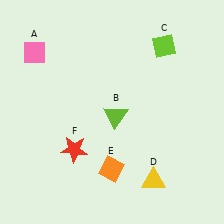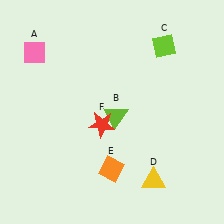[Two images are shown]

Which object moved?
The red star (F) moved right.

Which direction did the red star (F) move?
The red star (F) moved right.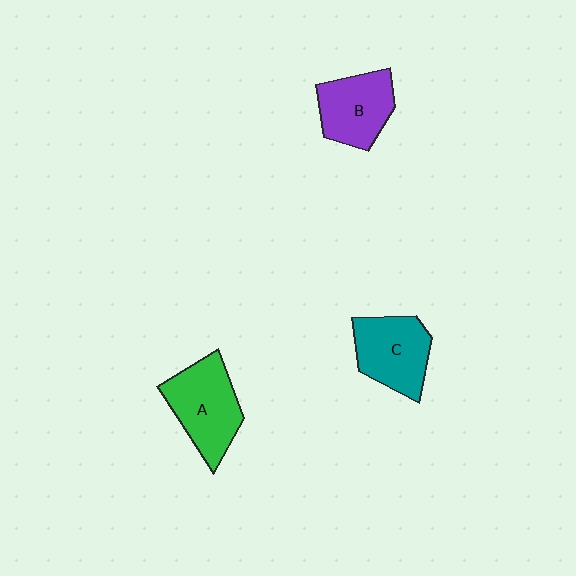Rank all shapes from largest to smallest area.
From largest to smallest: A (green), C (teal), B (purple).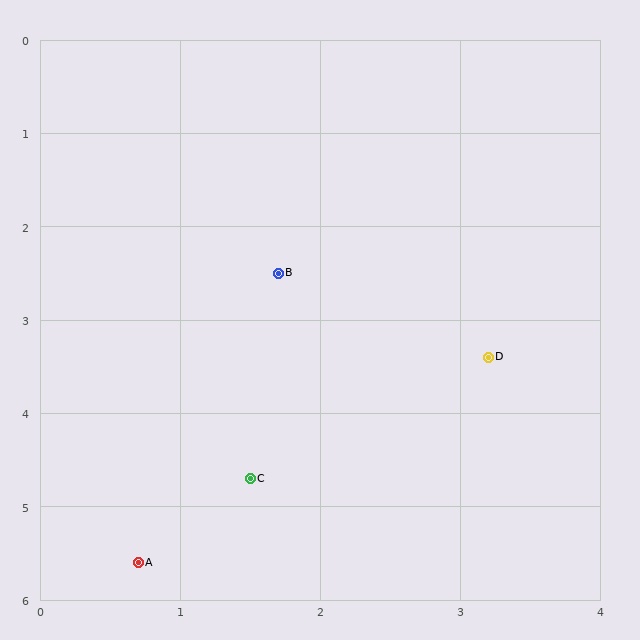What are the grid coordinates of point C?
Point C is at approximately (1.5, 4.7).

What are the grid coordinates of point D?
Point D is at approximately (3.2, 3.4).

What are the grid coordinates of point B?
Point B is at approximately (1.7, 2.5).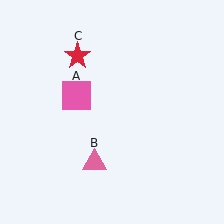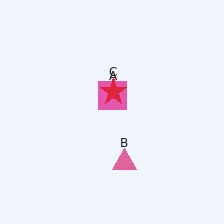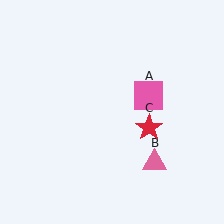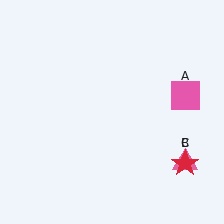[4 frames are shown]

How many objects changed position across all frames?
3 objects changed position: pink square (object A), pink triangle (object B), red star (object C).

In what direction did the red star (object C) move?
The red star (object C) moved down and to the right.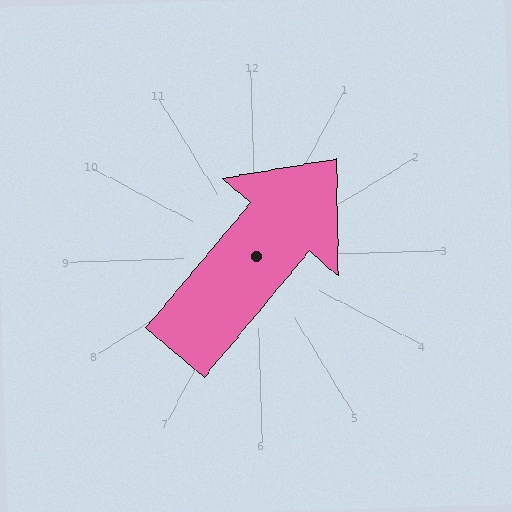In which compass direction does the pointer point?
Northeast.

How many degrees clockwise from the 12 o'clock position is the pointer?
Approximately 42 degrees.